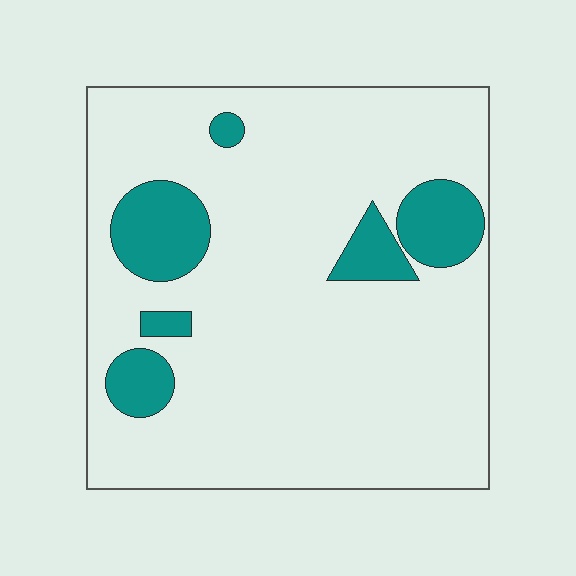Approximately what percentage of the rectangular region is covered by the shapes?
Approximately 15%.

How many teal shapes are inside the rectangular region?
6.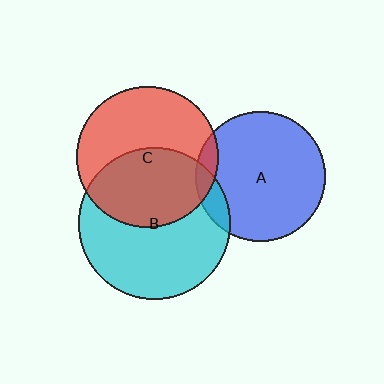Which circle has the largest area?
Circle B (cyan).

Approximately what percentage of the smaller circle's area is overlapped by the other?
Approximately 50%.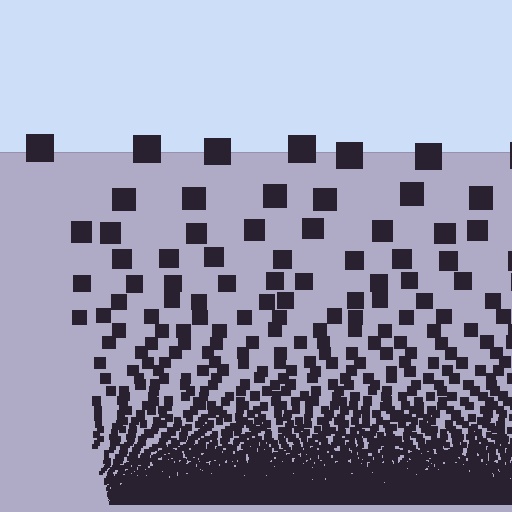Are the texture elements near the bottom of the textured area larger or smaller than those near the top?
Smaller. The gradient is inverted — elements near the bottom are smaller and denser.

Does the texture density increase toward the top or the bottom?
Density increases toward the bottom.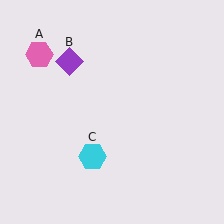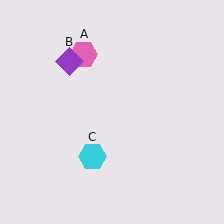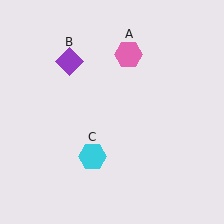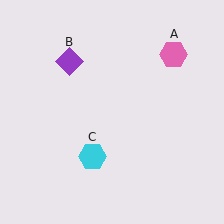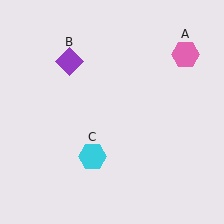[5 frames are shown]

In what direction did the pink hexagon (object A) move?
The pink hexagon (object A) moved right.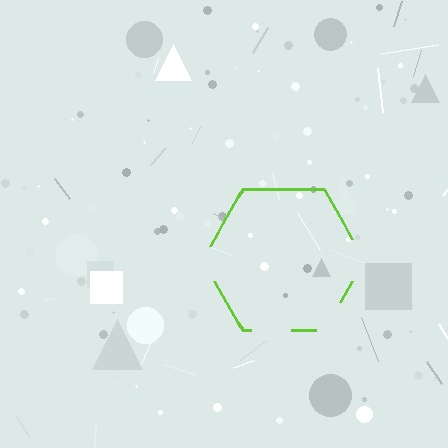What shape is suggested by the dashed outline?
The dashed outline suggests a hexagon.